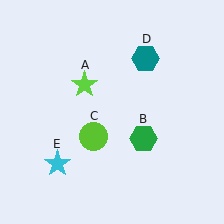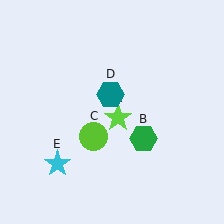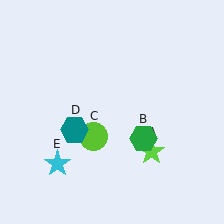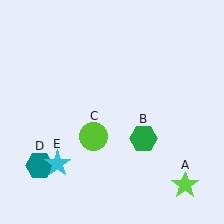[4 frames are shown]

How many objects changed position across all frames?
2 objects changed position: lime star (object A), teal hexagon (object D).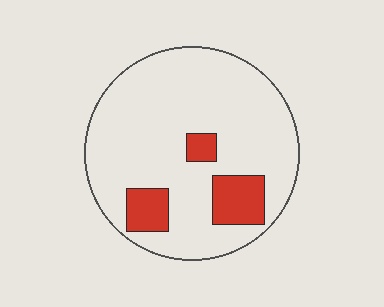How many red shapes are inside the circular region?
3.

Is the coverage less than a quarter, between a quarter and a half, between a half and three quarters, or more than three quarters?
Less than a quarter.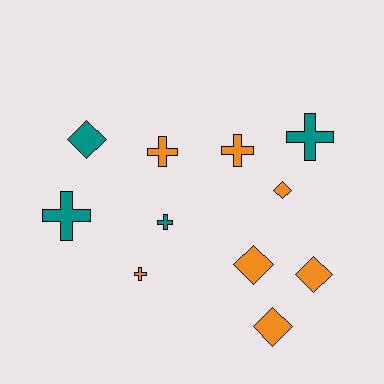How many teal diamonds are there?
There is 1 teal diamond.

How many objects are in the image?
There are 11 objects.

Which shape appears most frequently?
Cross, with 6 objects.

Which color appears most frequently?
Orange, with 7 objects.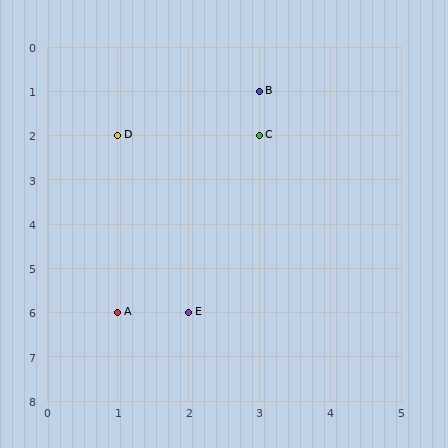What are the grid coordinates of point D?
Point D is at grid coordinates (1, 2).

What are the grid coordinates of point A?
Point A is at grid coordinates (1, 6).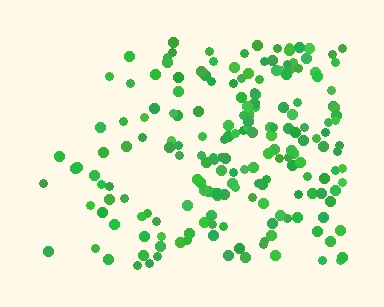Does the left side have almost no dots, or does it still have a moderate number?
Still a moderate number, just noticeably fewer than the right.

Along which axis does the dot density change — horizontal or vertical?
Horizontal.